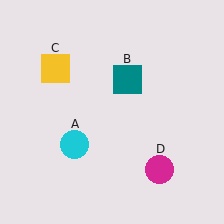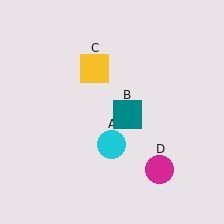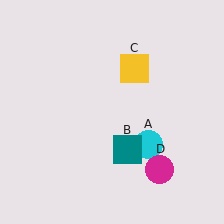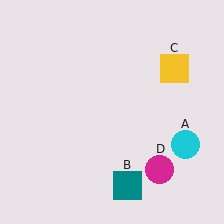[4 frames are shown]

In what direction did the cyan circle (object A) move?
The cyan circle (object A) moved right.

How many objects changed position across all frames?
3 objects changed position: cyan circle (object A), teal square (object B), yellow square (object C).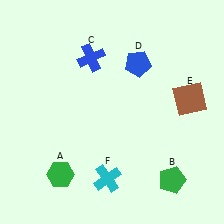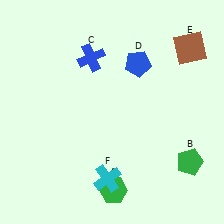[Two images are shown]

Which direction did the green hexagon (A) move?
The green hexagon (A) moved right.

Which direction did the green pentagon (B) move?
The green pentagon (B) moved right.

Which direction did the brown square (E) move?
The brown square (E) moved up.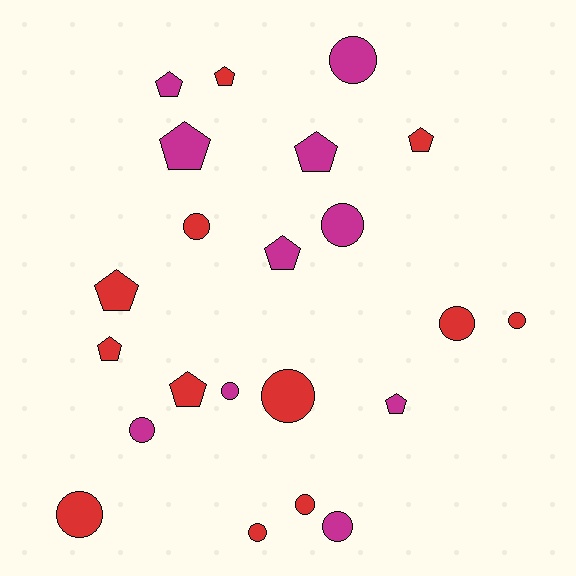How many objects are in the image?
There are 22 objects.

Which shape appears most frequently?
Circle, with 12 objects.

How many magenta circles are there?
There are 5 magenta circles.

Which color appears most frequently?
Red, with 12 objects.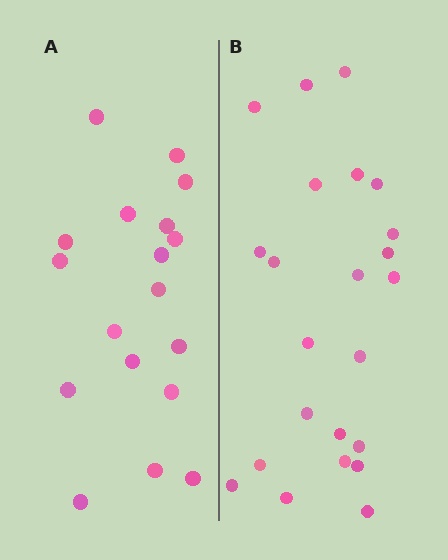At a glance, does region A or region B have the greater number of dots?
Region B (the right region) has more dots.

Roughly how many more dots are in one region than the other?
Region B has about 5 more dots than region A.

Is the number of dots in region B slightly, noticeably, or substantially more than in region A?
Region B has noticeably more, but not dramatically so. The ratio is roughly 1.3 to 1.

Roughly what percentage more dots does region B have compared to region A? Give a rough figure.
About 30% more.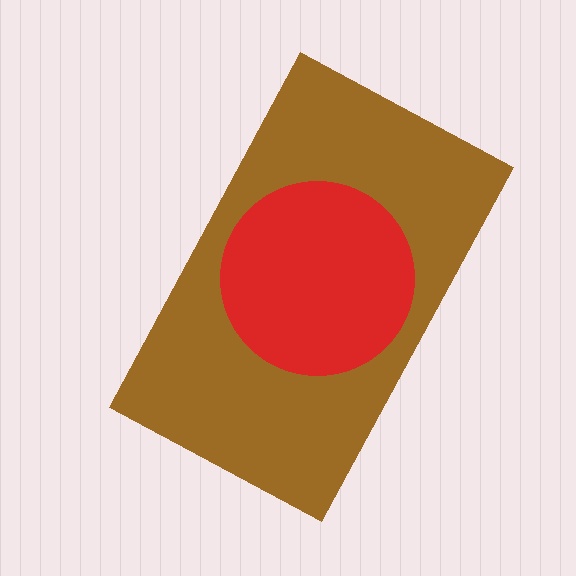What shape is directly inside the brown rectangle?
The red circle.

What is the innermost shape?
The red circle.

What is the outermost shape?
The brown rectangle.